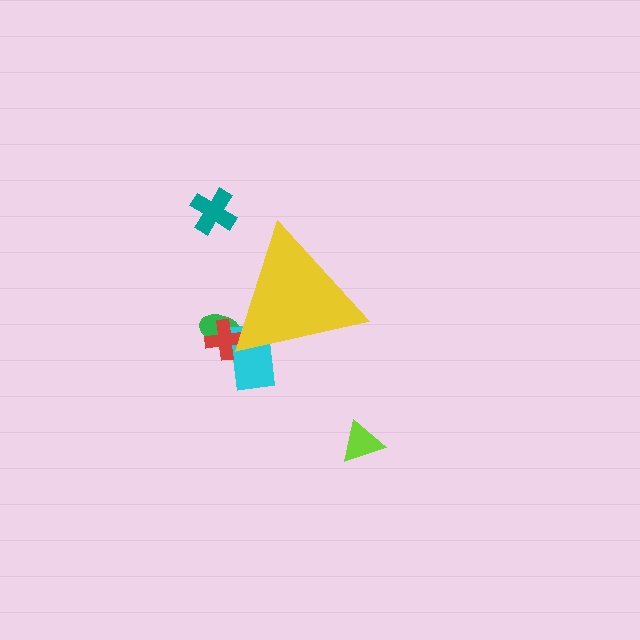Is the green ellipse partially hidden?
Yes, the green ellipse is partially hidden behind the yellow triangle.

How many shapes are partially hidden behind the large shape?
3 shapes are partially hidden.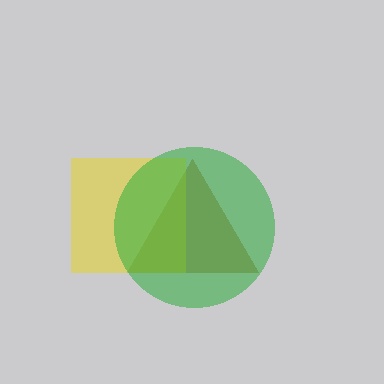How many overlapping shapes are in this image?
There are 3 overlapping shapes in the image.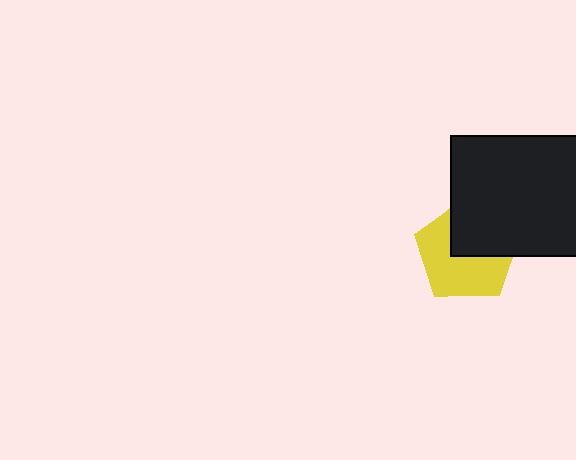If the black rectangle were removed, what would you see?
You would see the complete yellow pentagon.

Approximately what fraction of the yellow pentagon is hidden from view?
Roughly 42% of the yellow pentagon is hidden behind the black rectangle.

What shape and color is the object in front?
The object in front is a black rectangle.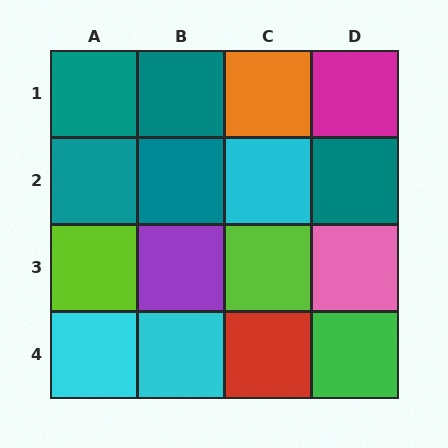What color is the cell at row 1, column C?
Orange.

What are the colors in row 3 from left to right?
Lime, purple, lime, pink.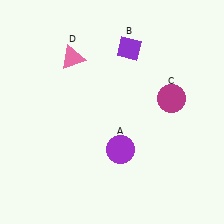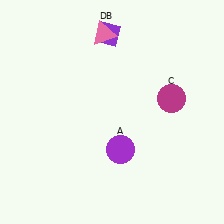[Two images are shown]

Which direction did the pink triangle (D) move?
The pink triangle (D) moved right.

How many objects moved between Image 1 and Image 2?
2 objects moved between the two images.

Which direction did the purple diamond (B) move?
The purple diamond (B) moved left.